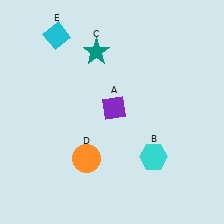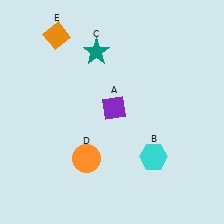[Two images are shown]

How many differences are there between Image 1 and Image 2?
There is 1 difference between the two images.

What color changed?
The diamond (E) changed from cyan in Image 1 to orange in Image 2.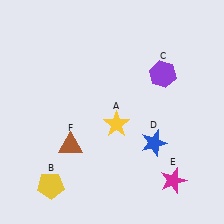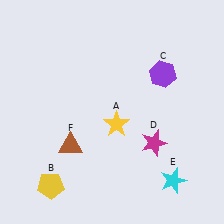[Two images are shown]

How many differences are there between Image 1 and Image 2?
There are 2 differences between the two images.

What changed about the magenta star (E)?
In Image 1, E is magenta. In Image 2, it changed to cyan.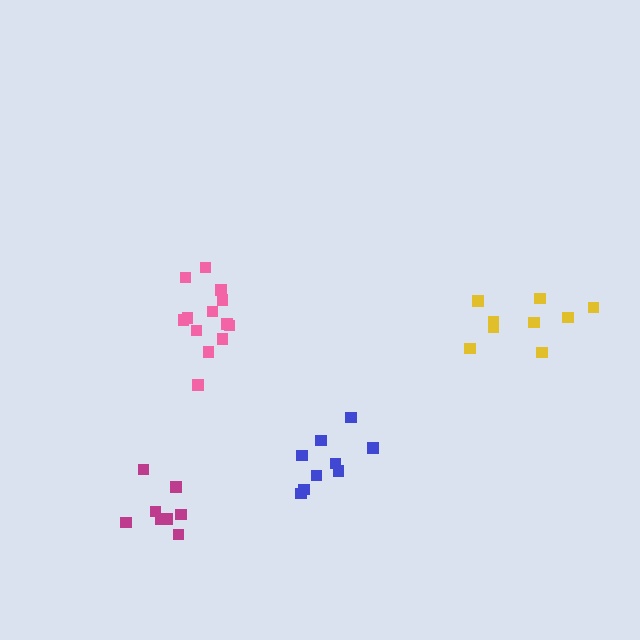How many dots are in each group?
Group 1: 9 dots, Group 2: 9 dots, Group 3: 13 dots, Group 4: 8 dots (39 total).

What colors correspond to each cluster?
The clusters are colored: yellow, blue, pink, magenta.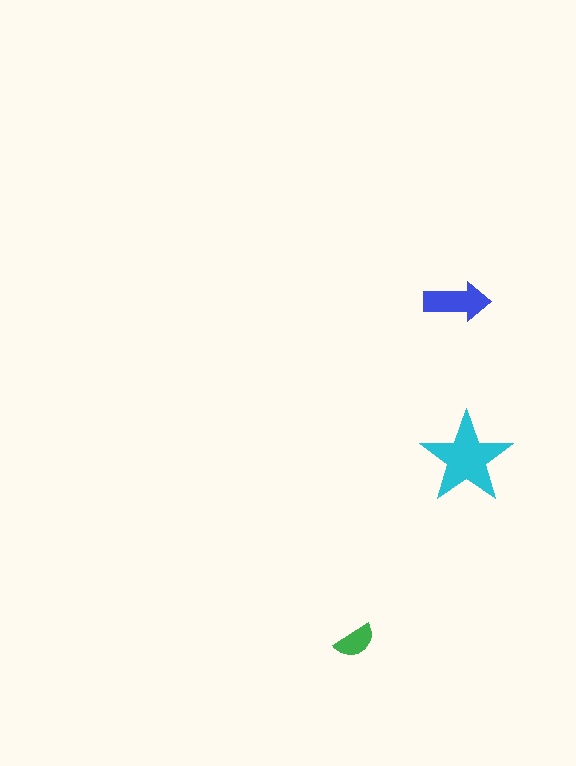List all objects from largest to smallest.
The cyan star, the blue arrow, the green semicircle.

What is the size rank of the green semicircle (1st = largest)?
3rd.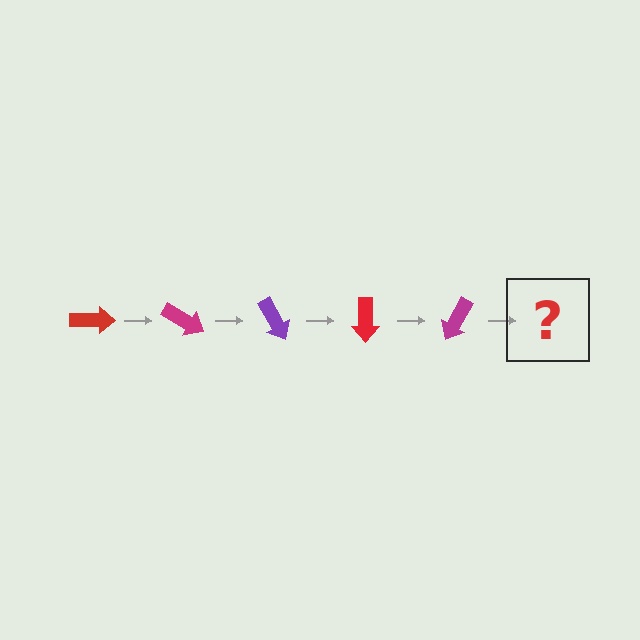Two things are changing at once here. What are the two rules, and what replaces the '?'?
The two rules are that it rotates 30 degrees each step and the color cycles through red, magenta, and purple. The '?' should be a purple arrow, rotated 150 degrees from the start.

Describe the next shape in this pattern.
It should be a purple arrow, rotated 150 degrees from the start.